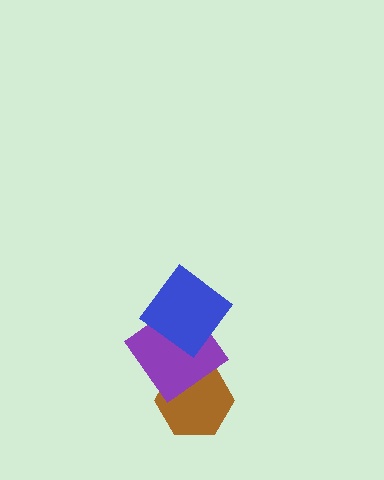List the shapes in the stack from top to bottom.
From top to bottom: the blue diamond, the purple diamond, the brown hexagon.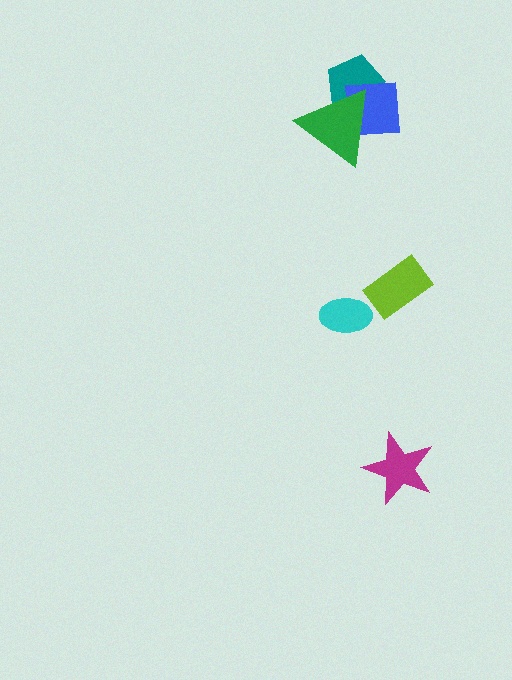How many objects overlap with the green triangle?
2 objects overlap with the green triangle.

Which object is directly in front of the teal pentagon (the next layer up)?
The blue square is directly in front of the teal pentagon.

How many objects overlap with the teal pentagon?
2 objects overlap with the teal pentagon.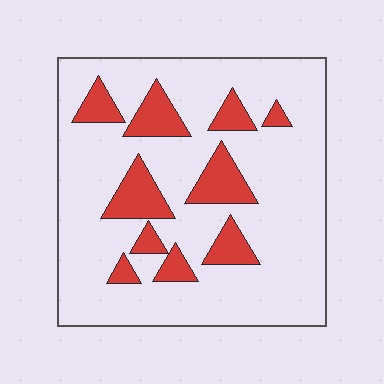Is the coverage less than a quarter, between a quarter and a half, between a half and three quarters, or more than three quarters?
Less than a quarter.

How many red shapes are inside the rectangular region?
10.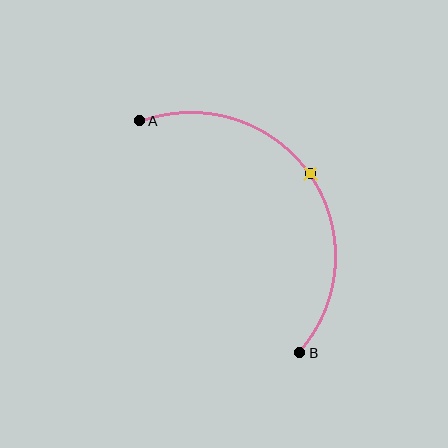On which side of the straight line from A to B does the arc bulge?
The arc bulges above and to the right of the straight line connecting A and B.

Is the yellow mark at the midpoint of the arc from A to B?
Yes. The yellow mark lies on the arc at equal arc-length from both A and B — it is the arc midpoint.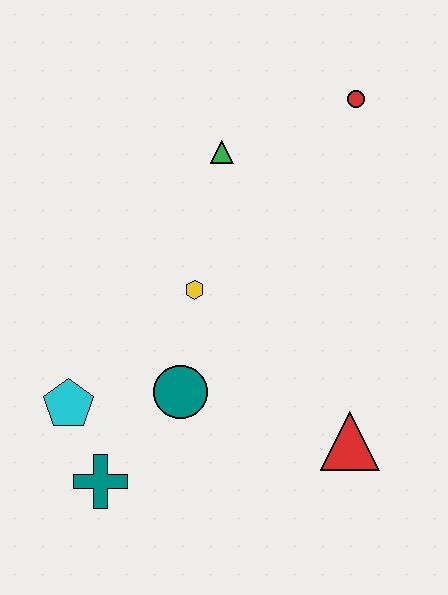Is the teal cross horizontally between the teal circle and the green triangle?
No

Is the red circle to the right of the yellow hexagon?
Yes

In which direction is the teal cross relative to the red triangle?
The teal cross is to the left of the red triangle.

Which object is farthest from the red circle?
The teal cross is farthest from the red circle.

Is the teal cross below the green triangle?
Yes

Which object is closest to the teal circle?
The yellow hexagon is closest to the teal circle.